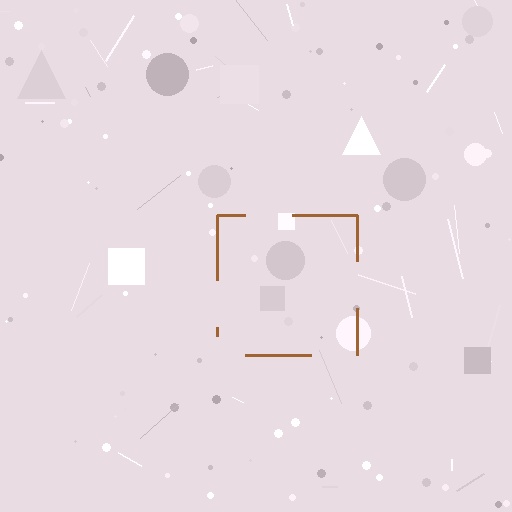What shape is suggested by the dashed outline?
The dashed outline suggests a square.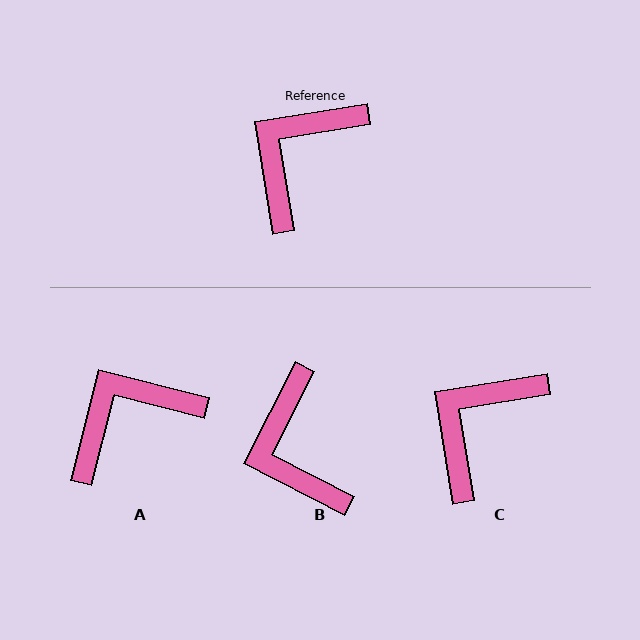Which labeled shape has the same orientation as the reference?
C.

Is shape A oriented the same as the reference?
No, it is off by about 23 degrees.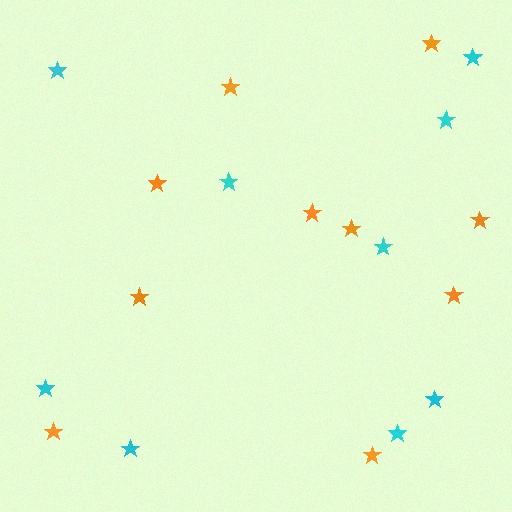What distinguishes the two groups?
There are 2 groups: one group of cyan stars (9) and one group of orange stars (10).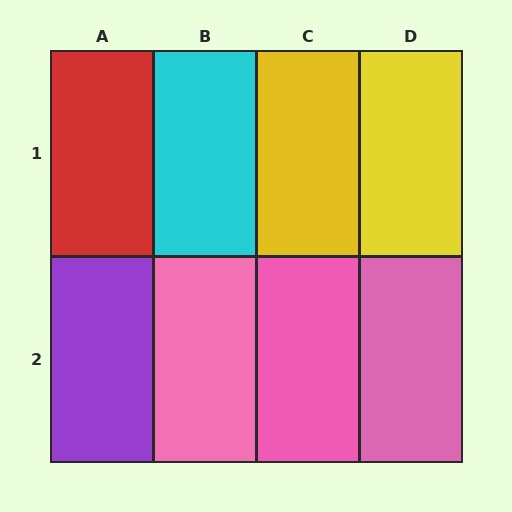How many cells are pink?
3 cells are pink.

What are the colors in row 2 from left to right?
Purple, pink, pink, pink.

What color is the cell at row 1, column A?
Red.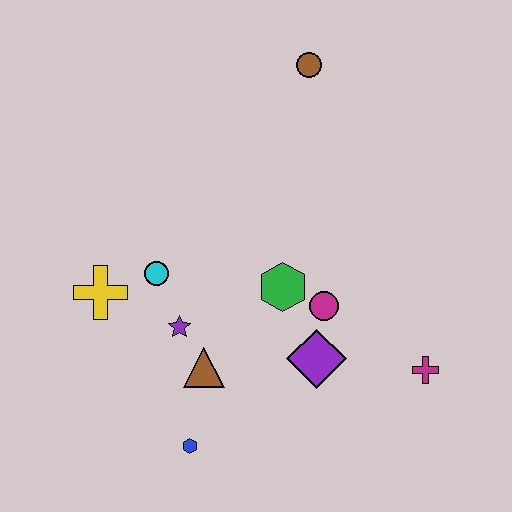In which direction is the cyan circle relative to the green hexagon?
The cyan circle is to the left of the green hexagon.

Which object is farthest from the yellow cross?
The magenta cross is farthest from the yellow cross.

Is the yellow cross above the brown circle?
No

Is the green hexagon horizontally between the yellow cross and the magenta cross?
Yes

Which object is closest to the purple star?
The brown triangle is closest to the purple star.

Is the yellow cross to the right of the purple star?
No